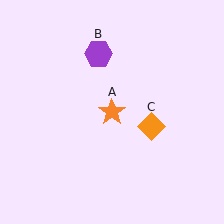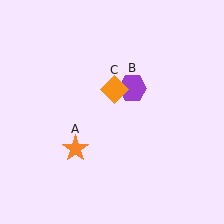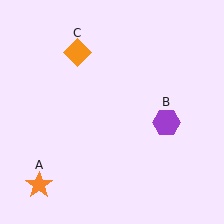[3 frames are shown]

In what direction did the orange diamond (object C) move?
The orange diamond (object C) moved up and to the left.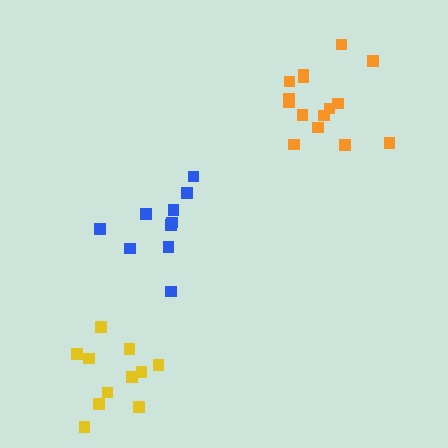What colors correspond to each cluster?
The clusters are colored: orange, blue, yellow.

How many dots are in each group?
Group 1: 15 dots, Group 2: 10 dots, Group 3: 11 dots (36 total).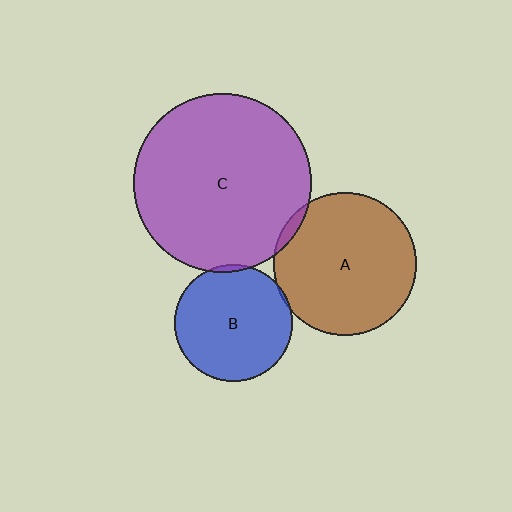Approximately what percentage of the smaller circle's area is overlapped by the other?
Approximately 5%.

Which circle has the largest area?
Circle C (purple).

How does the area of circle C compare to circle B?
Approximately 2.3 times.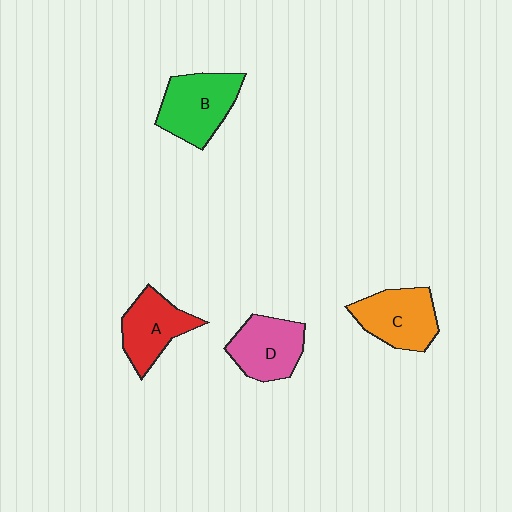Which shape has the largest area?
Shape B (green).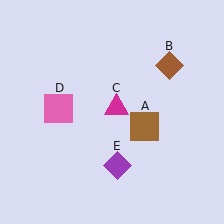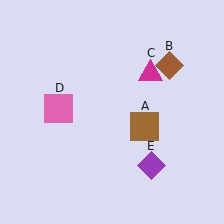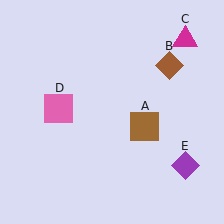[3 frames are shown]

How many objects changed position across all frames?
2 objects changed position: magenta triangle (object C), purple diamond (object E).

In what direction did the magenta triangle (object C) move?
The magenta triangle (object C) moved up and to the right.